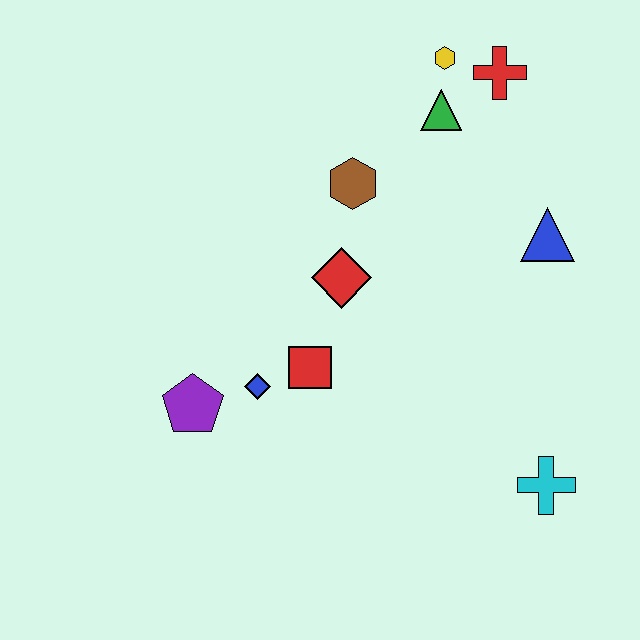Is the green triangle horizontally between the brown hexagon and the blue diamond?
No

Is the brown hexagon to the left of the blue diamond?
No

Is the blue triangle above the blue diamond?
Yes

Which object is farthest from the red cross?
The purple pentagon is farthest from the red cross.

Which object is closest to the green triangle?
The yellow hexagon is closest to the green triangle.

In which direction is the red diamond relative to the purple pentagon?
The red diamond is to the right of the purple pentagon.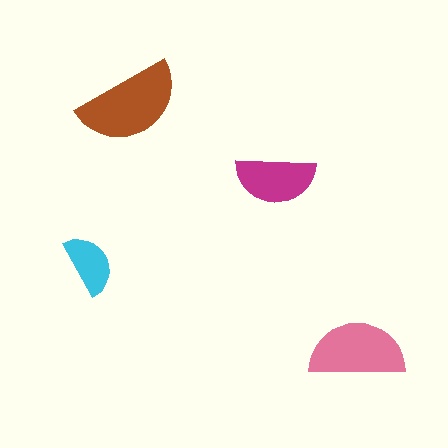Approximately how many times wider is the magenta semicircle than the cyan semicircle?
About 1.5 times wider.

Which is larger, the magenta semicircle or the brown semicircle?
The brown one.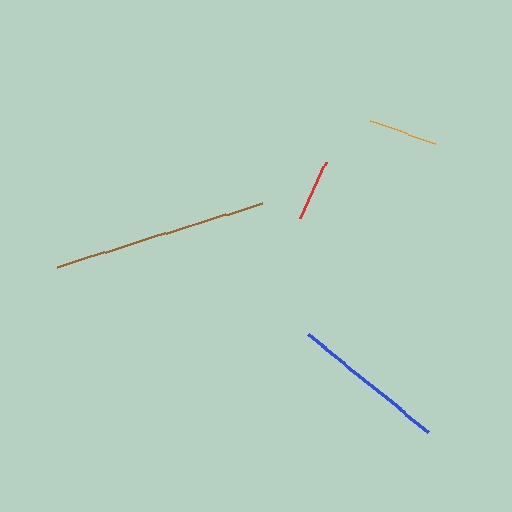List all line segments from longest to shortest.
From longest to shortest: brown, blue, orange, red.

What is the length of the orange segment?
The orange segment is approximately 68 pixels long.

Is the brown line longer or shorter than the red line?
The brown line is longer than the red line.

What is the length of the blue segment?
The blue segment is approximately 155 pixels long.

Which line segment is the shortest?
The red line is the shortest at approximately 62 pixels.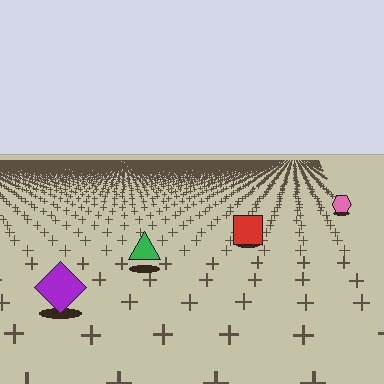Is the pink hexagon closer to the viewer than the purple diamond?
No. The purple diamond is closer — you can tell from the texture gradient: the ground texture is coarser near it.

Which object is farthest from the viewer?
The pink hexagon is farthest from the viewer. It appears smaller and the ground texture around it is denser.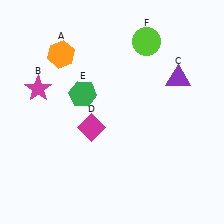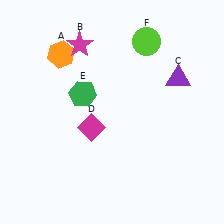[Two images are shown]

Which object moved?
The magenta star (B) moved up.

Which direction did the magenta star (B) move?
The magenta star (B) moved up.